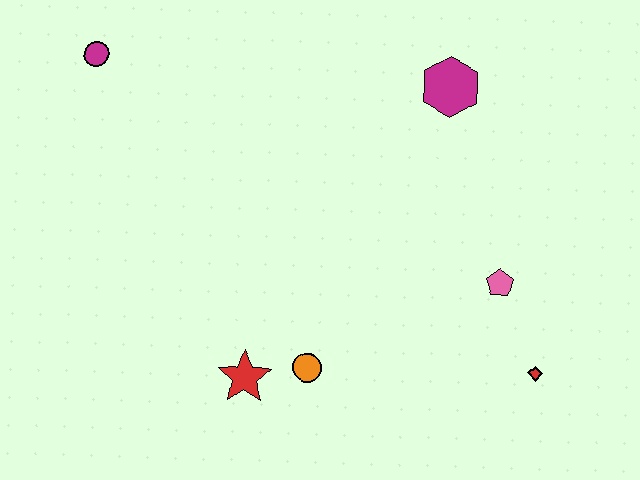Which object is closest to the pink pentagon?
The red diamond is closest to the pink pentagon.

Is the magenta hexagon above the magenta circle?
No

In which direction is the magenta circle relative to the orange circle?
The magenta circle is above the orange circle.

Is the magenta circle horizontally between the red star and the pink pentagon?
No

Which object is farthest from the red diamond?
The magenta circle is farthest from the red diamond.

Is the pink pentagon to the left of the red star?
No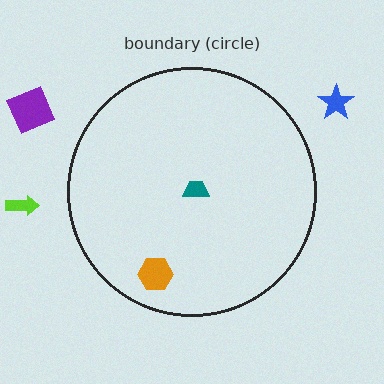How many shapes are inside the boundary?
2 inside, 3 outside.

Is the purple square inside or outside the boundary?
Outside.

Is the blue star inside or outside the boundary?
Outside.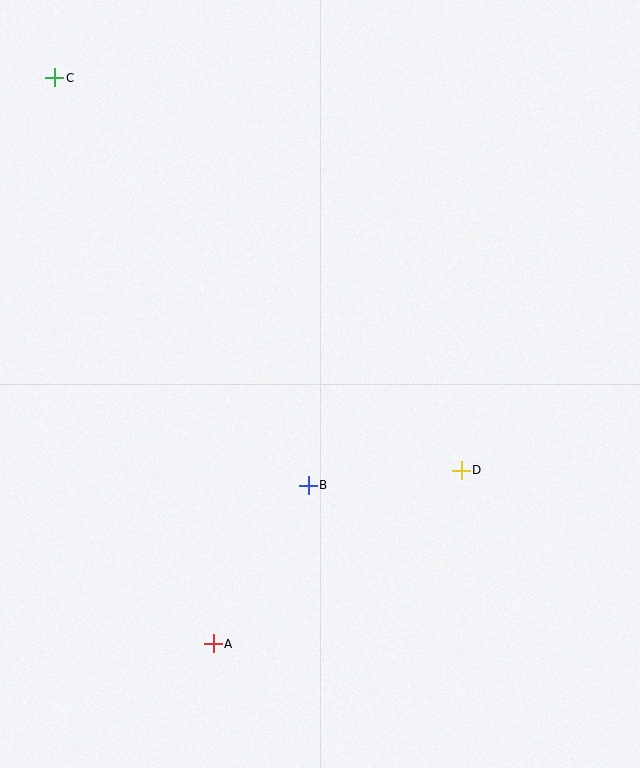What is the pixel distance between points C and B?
The distance between C and B is 480 pixels.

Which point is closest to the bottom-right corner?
Point D is closest to the bottom-right corner.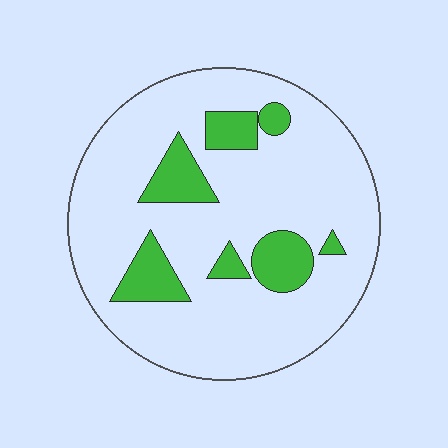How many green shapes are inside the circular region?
7.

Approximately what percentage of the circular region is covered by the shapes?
Approximately 15%.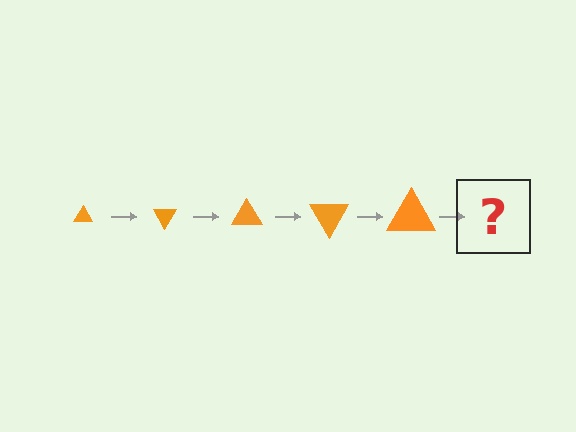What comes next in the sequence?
The next element should be a triangle, larger than the previous one and rotated 300 degrees from the start.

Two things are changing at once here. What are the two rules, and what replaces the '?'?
The two rules are that the triangle grows larger each step and it rotates 60 degrees each step. The '?' should be a triangle, larger than the previous one and rotated 300 degrees from the start.